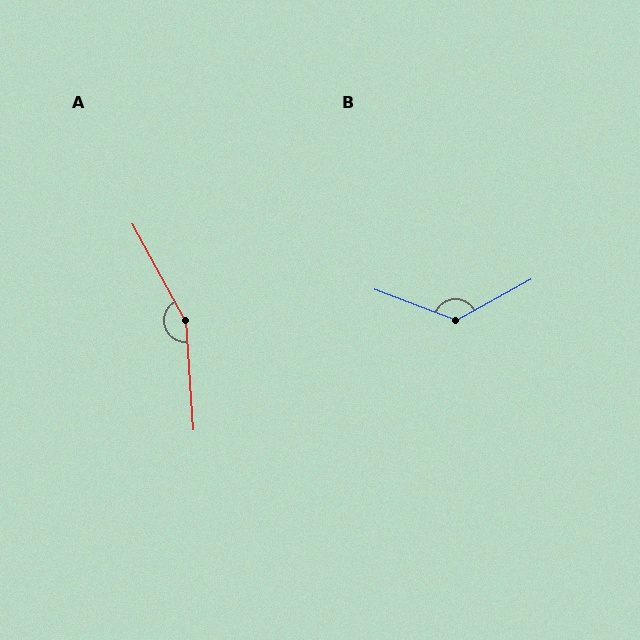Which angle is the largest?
A, at approximately 156 degrees.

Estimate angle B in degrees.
Approximately 130 degrees.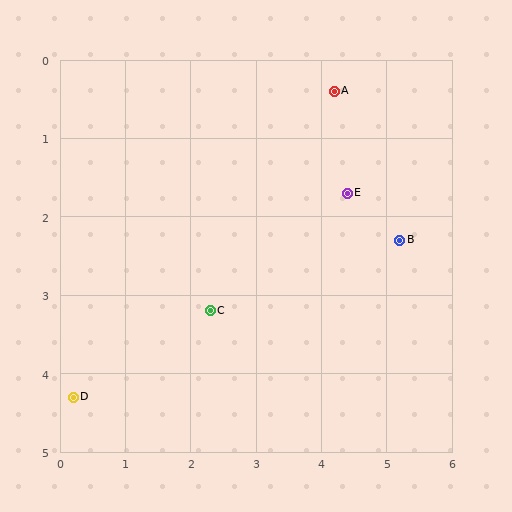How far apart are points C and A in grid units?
Points C and A are about 3.4 grid units apart.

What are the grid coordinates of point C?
Point C is at approximately (2.3, 3.2).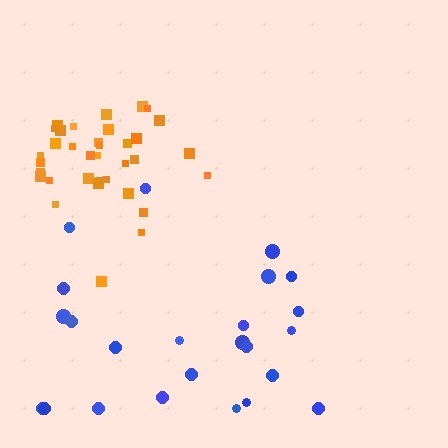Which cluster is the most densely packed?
Orange.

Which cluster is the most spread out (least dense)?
Blue.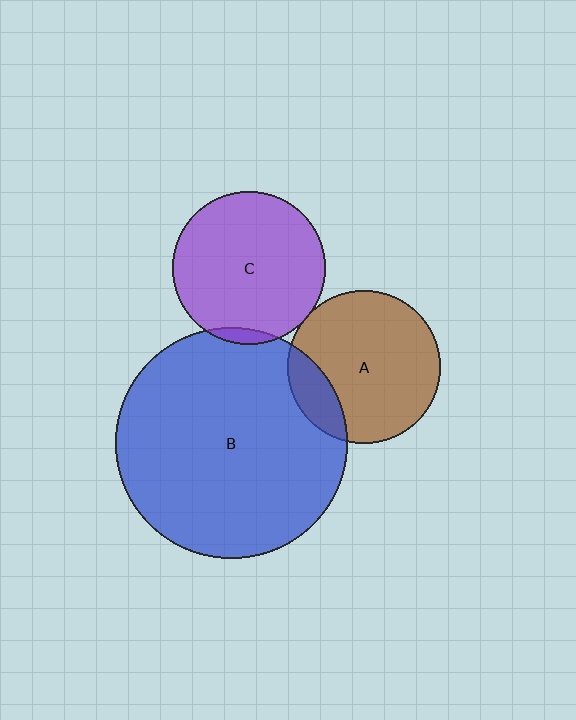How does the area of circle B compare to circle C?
Approximately 2.3 times.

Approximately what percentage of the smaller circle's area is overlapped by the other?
Approximately 15%.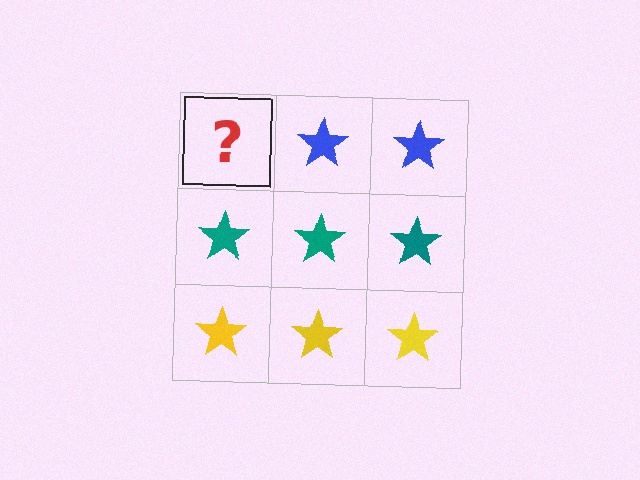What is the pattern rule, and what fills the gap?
The rule is that each row has a consistent color. The gap should be filled with a blue star.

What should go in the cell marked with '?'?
The missing cell should contain a blue star.